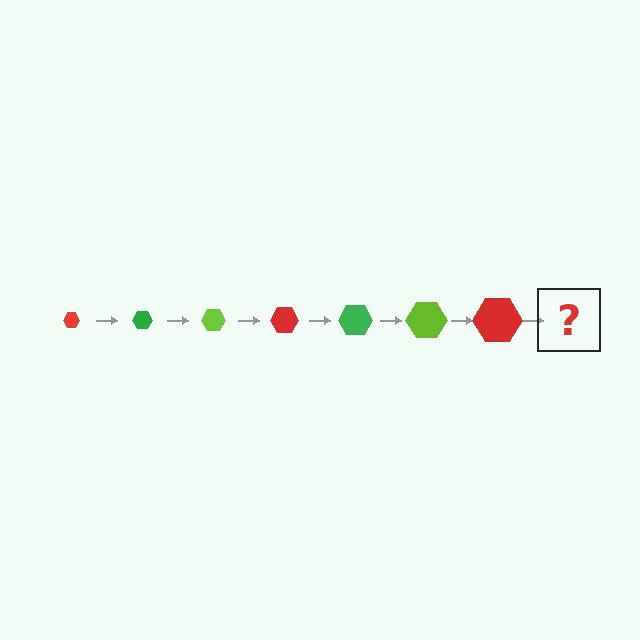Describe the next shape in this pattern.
It should be a green hexagon, larger than the previous one.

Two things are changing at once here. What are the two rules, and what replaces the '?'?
The two rules are that the hexagon grows larger each step and the color cycles through red, green, and lime. The '?' should be a green hexagon, larger than the previous one.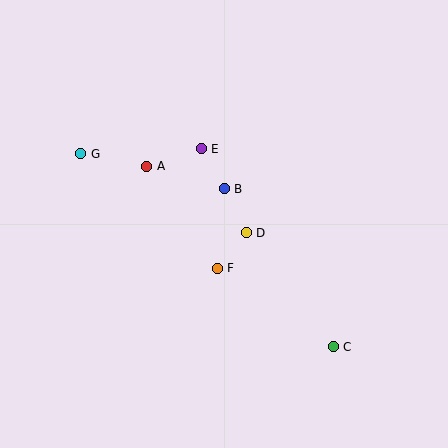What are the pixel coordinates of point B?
Point B is at (224, 189).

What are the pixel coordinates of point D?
Point D is at (246, 233).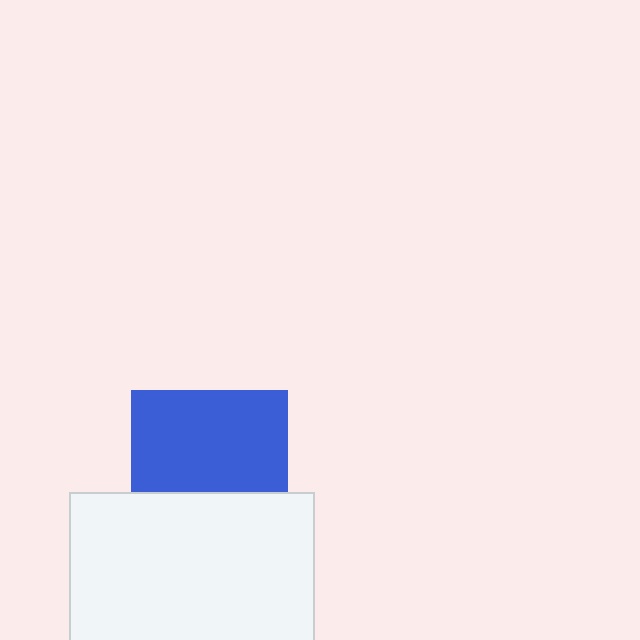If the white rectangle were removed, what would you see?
You would see the complete blue square.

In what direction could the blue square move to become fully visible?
The blue square could move up. That would shift it out from behind the white rectangle entirely.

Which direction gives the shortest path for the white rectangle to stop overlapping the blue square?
Moving down gives the shortest separation.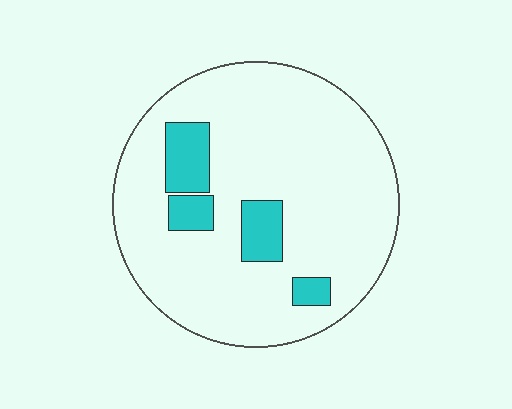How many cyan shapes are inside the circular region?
4.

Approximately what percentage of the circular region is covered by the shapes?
Approximately 15%.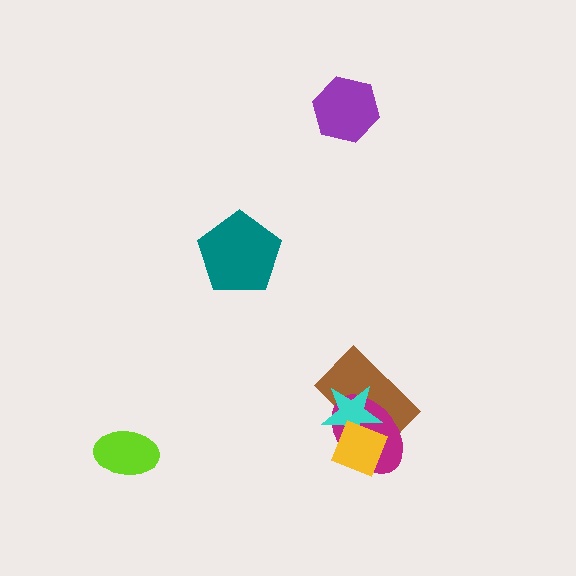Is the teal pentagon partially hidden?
No, no other shape covers it.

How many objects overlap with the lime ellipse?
0 objects overlap with the lime ellipse.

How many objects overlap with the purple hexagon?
0 objects overlap with the purple hexagon.